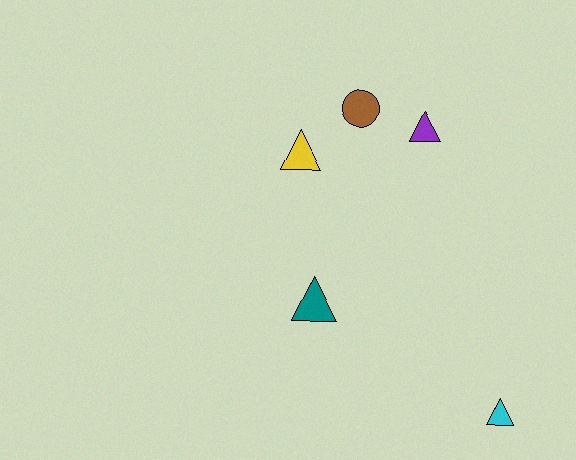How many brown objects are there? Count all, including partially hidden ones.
There is 1 brown object.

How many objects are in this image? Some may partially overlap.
There are 5 objects.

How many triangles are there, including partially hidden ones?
There are 4 triangles.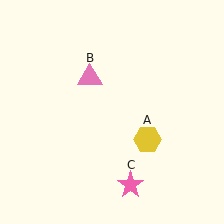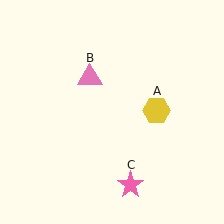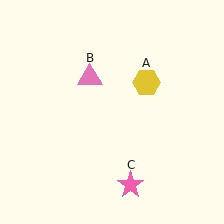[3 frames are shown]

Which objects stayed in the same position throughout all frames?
Pink triangle (object B) and pink star (object C) remained stationary.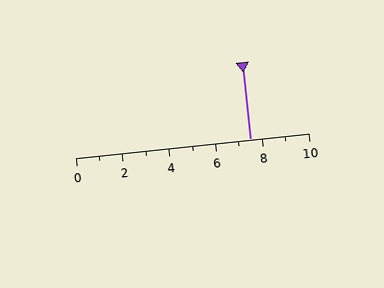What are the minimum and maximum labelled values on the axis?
The axis runs from 0 to 10.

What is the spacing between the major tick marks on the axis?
The major ticks are spaced 2 apart.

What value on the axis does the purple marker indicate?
The marker indicates approximately 7.5.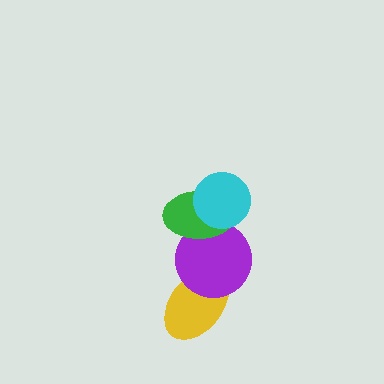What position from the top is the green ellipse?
The green ellipse is 2nd from the top.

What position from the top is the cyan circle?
The cyan circle is 1st from the top.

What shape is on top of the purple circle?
The green ellipse is on top of the purple circle.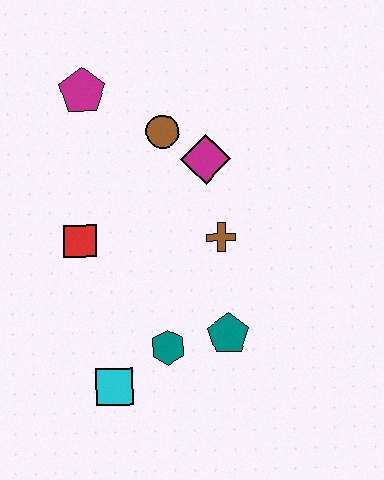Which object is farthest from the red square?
The teal pentagon is farthest from the red square.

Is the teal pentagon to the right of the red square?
Yes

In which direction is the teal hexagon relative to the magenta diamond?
The teal hexagon is below the magenta diamond.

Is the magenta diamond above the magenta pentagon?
No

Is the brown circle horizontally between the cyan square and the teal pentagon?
Yes